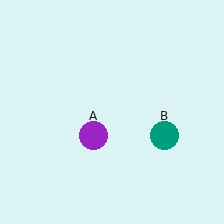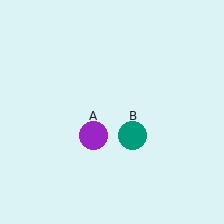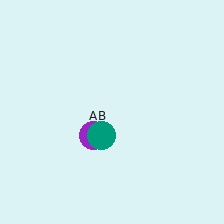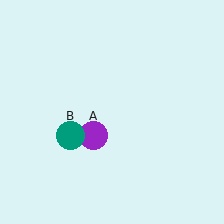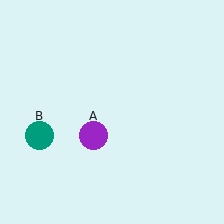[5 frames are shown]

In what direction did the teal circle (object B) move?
The teal circle (object B) moved left.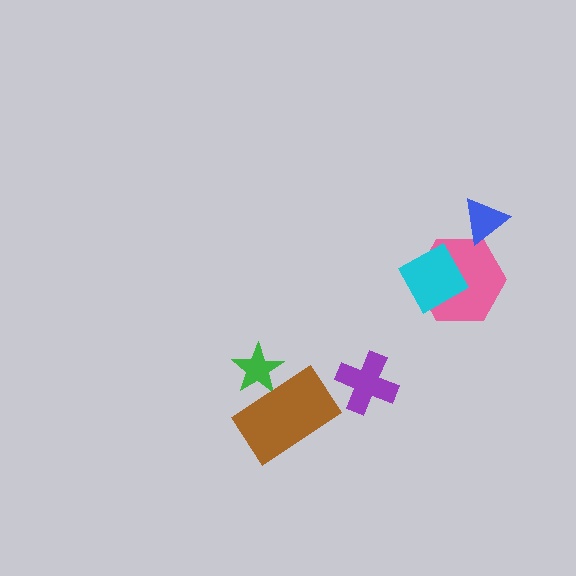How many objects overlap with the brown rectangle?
1 object overlaps with the brown rectangle.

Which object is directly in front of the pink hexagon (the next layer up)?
The blue triangle is directly in front of the pink hexagon.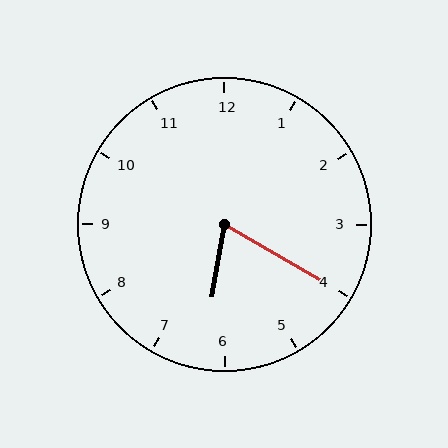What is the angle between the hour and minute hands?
Approximately 70 degrees.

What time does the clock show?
6:20.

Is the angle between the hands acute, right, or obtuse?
It is acute.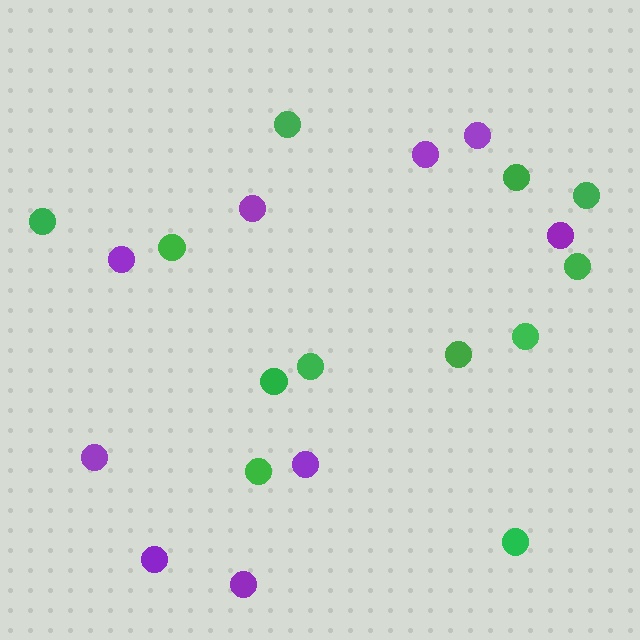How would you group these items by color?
There are 2 groups: one group of purple circles (9) and one group of green circles (12).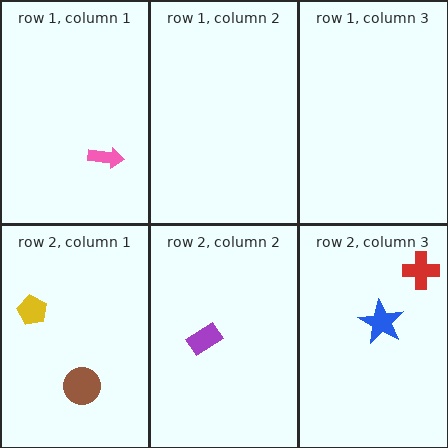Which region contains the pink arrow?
The row 1, column 1 region.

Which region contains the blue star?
The row 2, column 3 region.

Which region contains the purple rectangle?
The row 2, column 2 region.